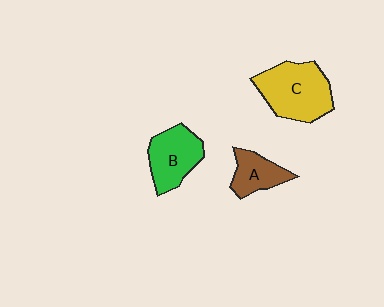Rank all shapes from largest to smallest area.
From largest to smallest: C (yellow), B (green), A (brown).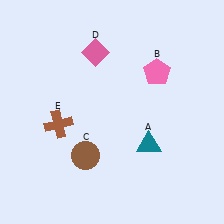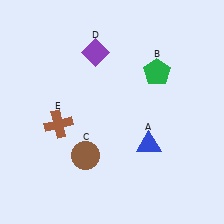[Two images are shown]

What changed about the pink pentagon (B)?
In Image 1, B is pink. In Image 2, it changed to green.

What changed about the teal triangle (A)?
In Image 1, A is teal. In Image 2, it changed to blue.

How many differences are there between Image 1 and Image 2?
There are 3 differences between the two images.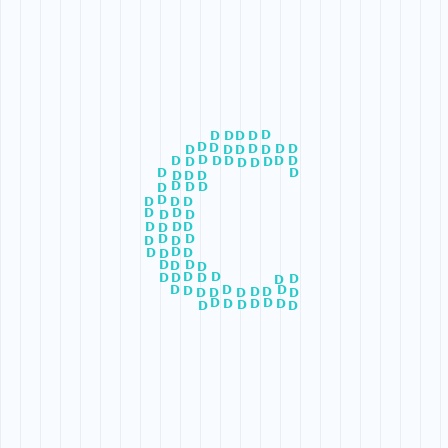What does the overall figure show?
The overall figure shows the letter C.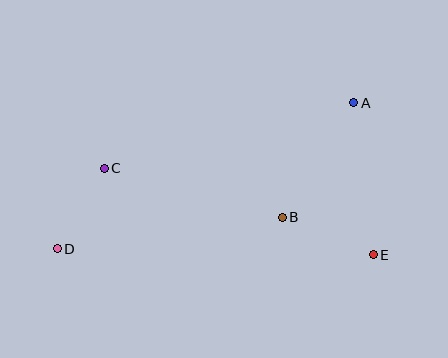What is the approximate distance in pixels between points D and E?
The distance between D and E is approximately 316 pixels.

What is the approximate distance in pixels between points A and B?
The distance between A and B is approximately 135 pixels.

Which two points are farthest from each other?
Points A and D are farthest from each other.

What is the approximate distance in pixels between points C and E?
The distance between C and E is approximately 282 pixels.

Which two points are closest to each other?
Points C and D are closest to each other.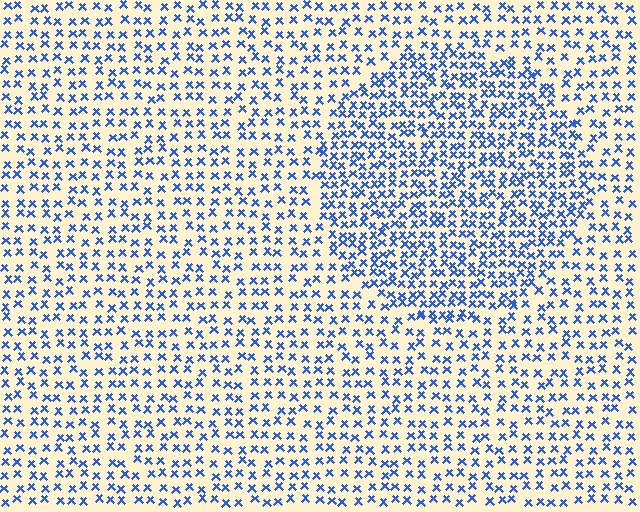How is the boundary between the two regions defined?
The boundary is defined by a change in element density (approximately 1.7x ratio). All elements are the same color, size, and shape.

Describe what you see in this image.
The image contains small blue elements arranged at two different densities. A circle-shaped region is visible where the elements are more densely packed than the surrounding area.